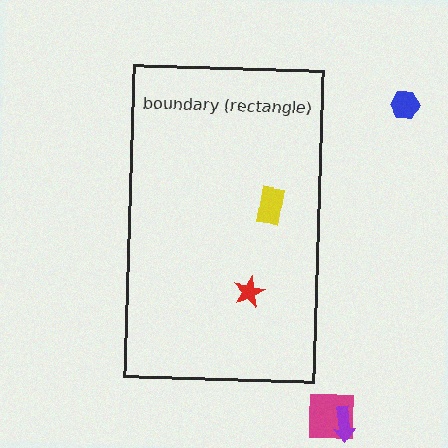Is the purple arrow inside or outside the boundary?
Outside.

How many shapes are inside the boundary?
2 inside, 3 outside.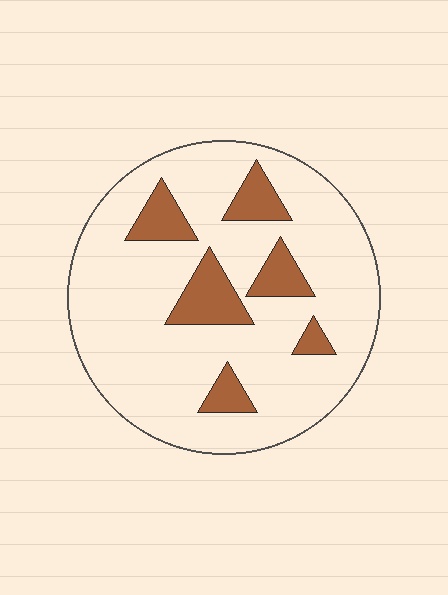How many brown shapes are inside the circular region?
6.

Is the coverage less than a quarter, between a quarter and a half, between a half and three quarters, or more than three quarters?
Less than a quarter.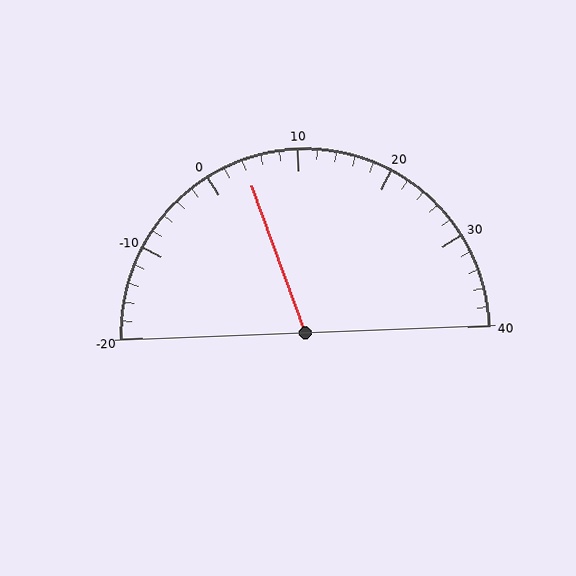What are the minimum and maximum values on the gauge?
The gauge ranges from -20 to 40.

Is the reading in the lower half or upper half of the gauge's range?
The reading is in the lower half of the range (-20 to 40).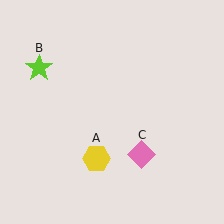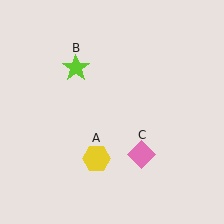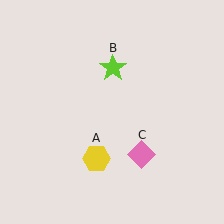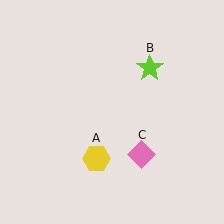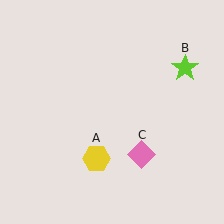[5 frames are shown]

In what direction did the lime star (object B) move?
The lime star (object B) moved right.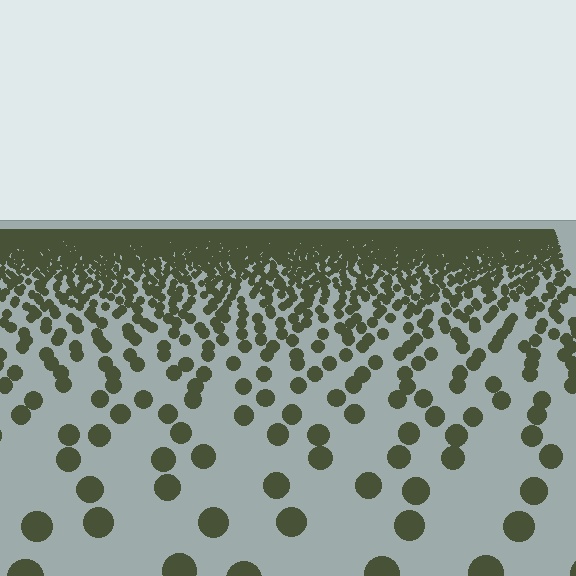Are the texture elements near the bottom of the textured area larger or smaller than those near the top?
Larger. Near the bottom, elements are closer to the viewer and appear at a bigger on-screen size.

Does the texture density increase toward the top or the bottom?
Density increases toward the top.